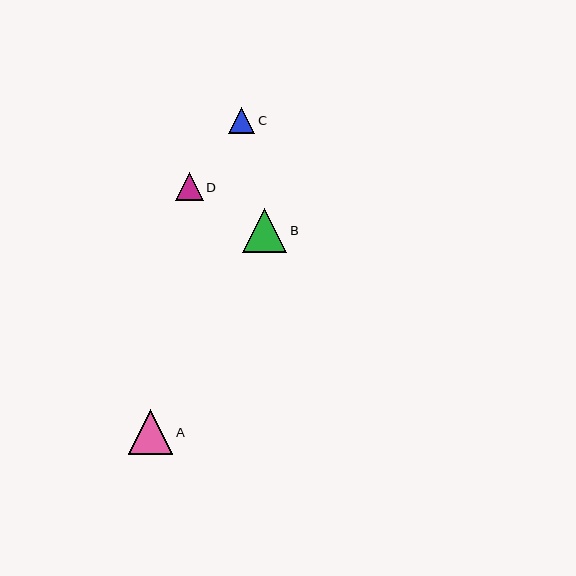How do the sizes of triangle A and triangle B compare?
Triangle A and triangle B are approximately the same size.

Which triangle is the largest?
Triangle A is the largest with a size of approximately 45 pixels.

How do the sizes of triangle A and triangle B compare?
Triangle A and triangle B are approximately the same size.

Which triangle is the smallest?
Triangle C is the smallest with a size of approximately 27 pixels.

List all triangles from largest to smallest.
From largest to smallest: A, B, D, C.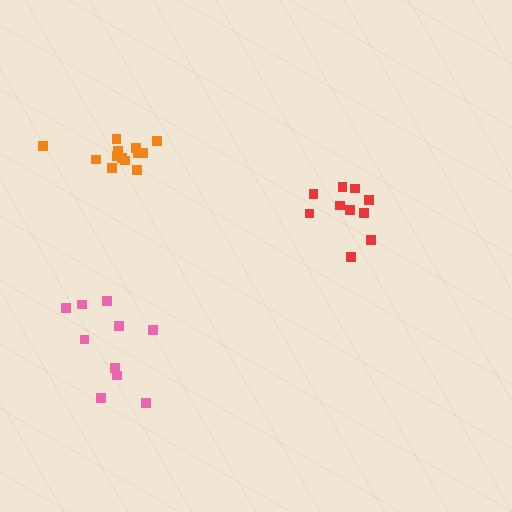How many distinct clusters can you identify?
There are 3 distinct clusters.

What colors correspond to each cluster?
The clusters are colored: red, pink, orange.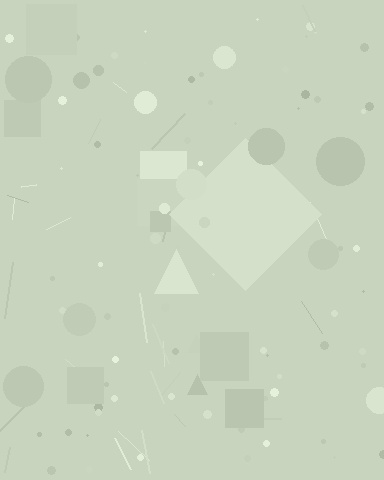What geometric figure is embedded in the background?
A diamond is embedded in the background.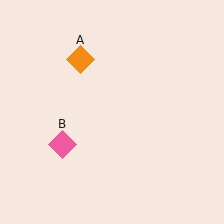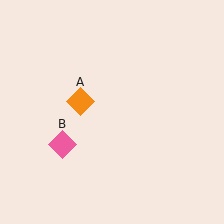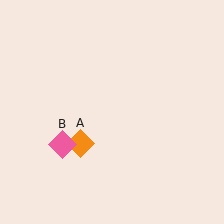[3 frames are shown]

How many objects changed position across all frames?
1 object changed position: orange diamond (object A).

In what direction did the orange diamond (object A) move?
The orange diamond (object A) moved down.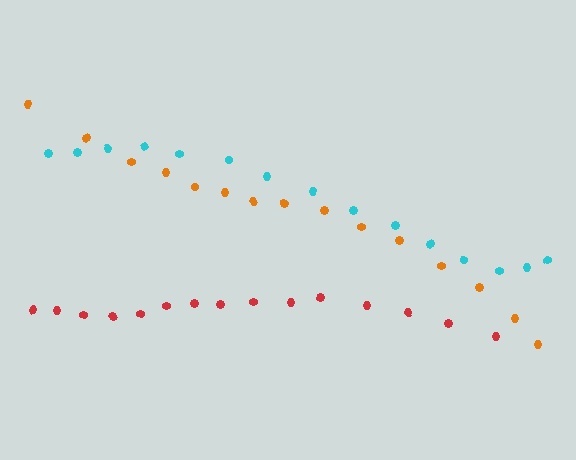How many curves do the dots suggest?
There are 3 distinct paths.